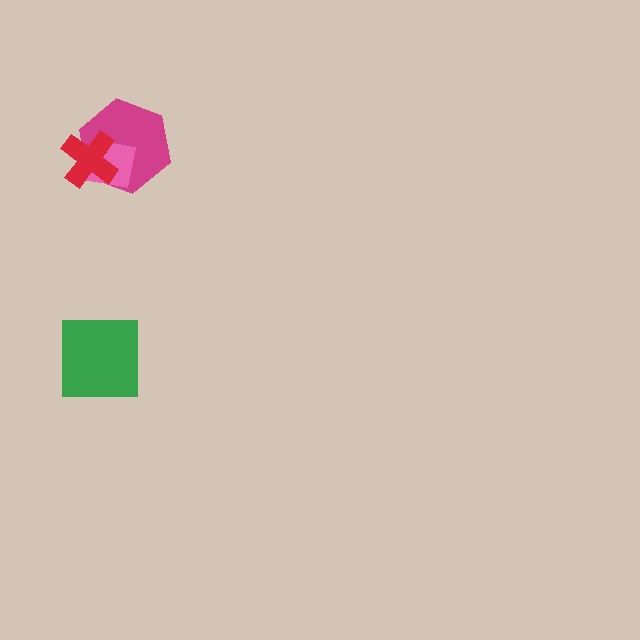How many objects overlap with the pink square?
2 objects overlap with the pink square.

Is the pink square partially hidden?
Yes, it is partially covered by another shape.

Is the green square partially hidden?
No, no other shape covers it.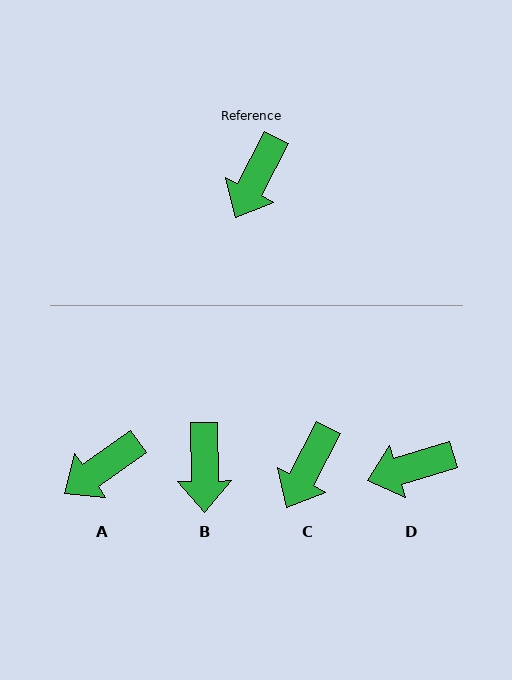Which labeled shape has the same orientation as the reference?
C.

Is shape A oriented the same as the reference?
No, it is off by about 28 degrees.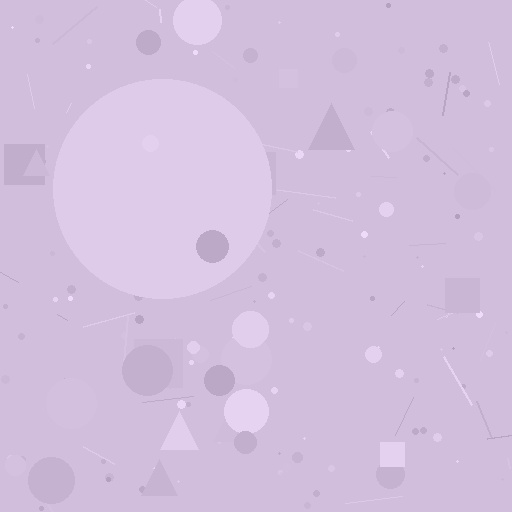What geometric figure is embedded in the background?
A circle is embedded in the background.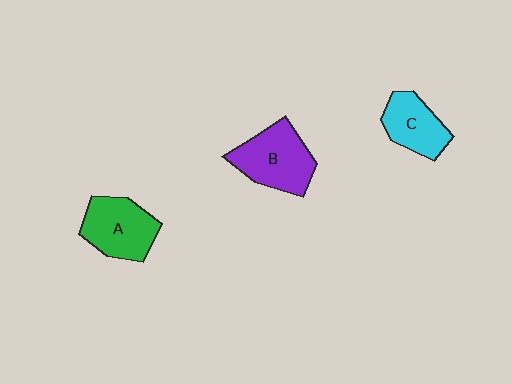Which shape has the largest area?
Shape B (purple).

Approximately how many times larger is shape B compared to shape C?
Approximately 1.4 times.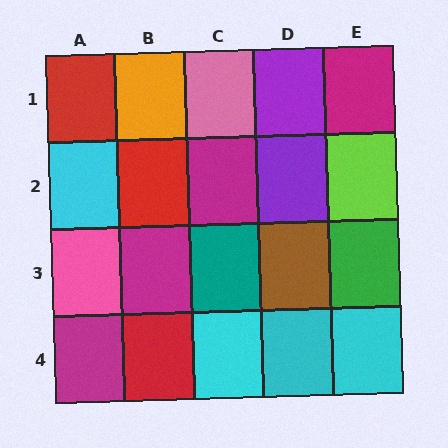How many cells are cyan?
4 cells are cyan.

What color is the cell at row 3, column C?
Teal.